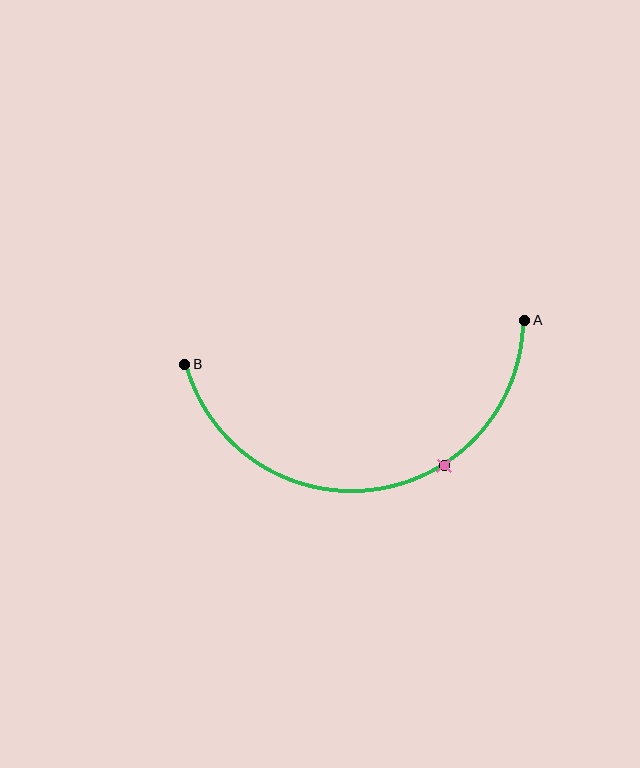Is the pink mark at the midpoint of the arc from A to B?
No. The pink mark lies on the arc but is closer to endpoint A. The arc midpoint would be at the point on the curve equidistant along the arc from both A and B.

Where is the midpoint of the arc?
The arc midpoint is the point on the curve farthest from the straight line joining A and B. It sits below that line.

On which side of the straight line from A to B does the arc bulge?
The arc bulges below the straight line connecting A and B.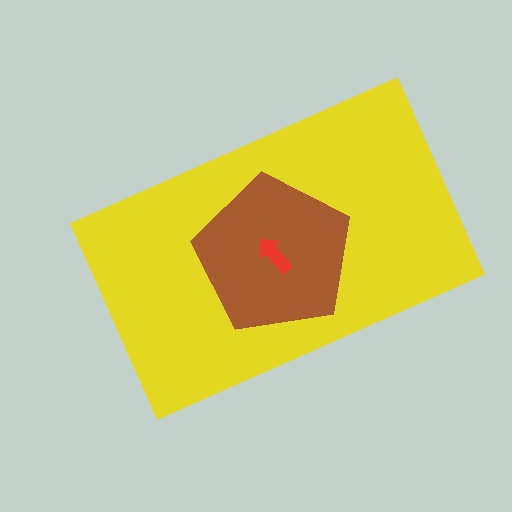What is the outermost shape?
The yellow rectangle.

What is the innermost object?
The red arrow.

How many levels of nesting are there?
3.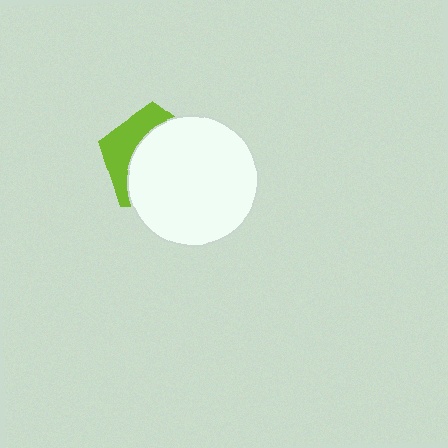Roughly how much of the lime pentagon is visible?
A small part of it is visible (roughly 33%).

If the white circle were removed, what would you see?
You would see the complete lime pentagon.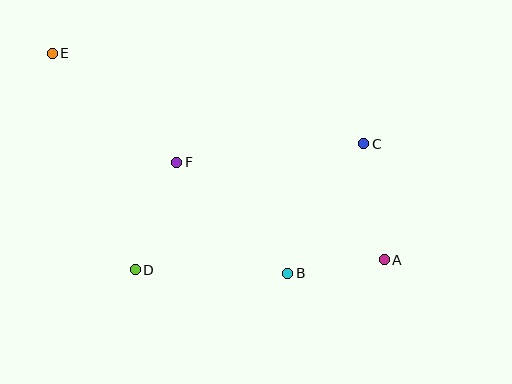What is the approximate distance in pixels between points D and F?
The distance between D and F is approximately 115 pixels.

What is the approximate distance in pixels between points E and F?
The distance between E and F is approximately 165 pixels.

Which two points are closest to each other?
Points A and B are closest to each other.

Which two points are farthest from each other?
Points A and E are farthest from each other.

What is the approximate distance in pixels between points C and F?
The distance between C and F is approximately 188 pixels.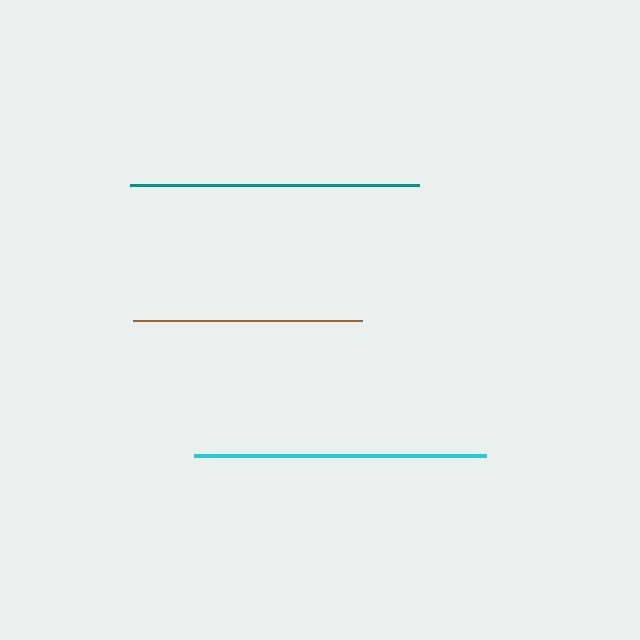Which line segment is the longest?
The cyan line is the longest at approximately 292 pixels.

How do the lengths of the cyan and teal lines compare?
The cyan and teal lines are approximately the same length.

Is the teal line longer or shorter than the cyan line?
The cyan line is longer than the teal line.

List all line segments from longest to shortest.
From longest to shortest: cyan, teal, brown.